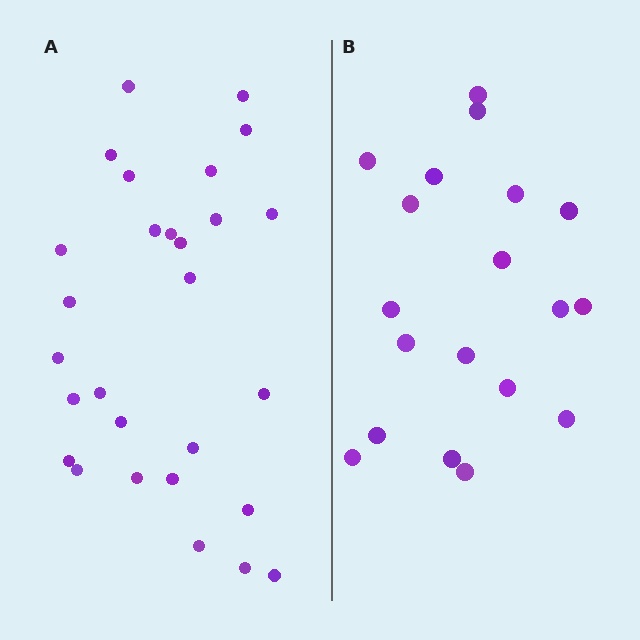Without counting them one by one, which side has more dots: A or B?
Region A (the left region) has more dots.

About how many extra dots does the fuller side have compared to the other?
Region A has roughly 8 or so more dots than region B.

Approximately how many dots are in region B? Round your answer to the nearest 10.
About 20 dots. (The exact count is 19, which rounds to 20.)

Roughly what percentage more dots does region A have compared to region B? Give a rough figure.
About 45% more.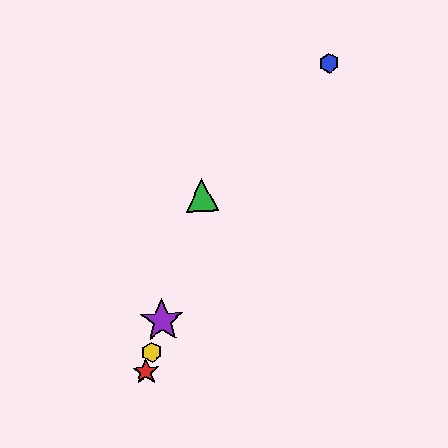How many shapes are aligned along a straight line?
4 shapes (the red star, the green triangle, the yellow hexagon, the purple star) are aligned along a straight line.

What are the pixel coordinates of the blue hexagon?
The blue hexagon is at (329, 63).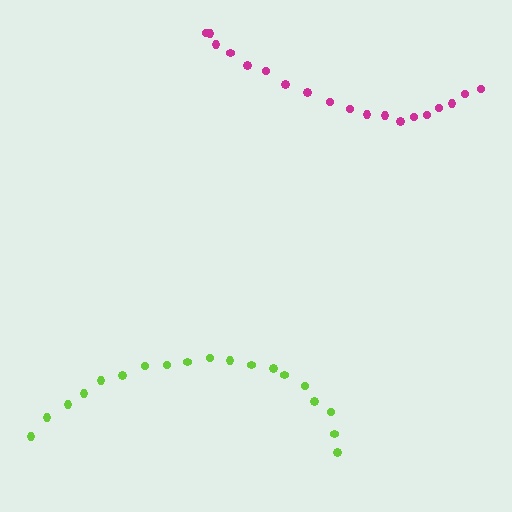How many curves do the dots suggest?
There are 2 distinct paths.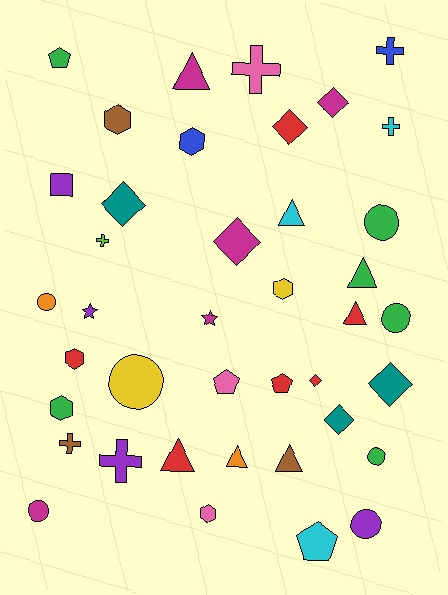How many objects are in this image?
There are 40 objects.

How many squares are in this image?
There is 1 square.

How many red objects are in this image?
There are 6 red objects.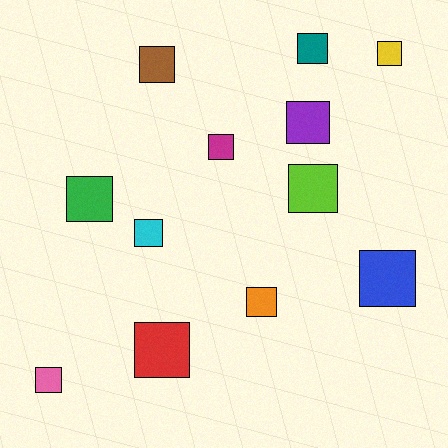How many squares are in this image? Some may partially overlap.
There are 12 squares.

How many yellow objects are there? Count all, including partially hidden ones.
There is 1 yellow object.